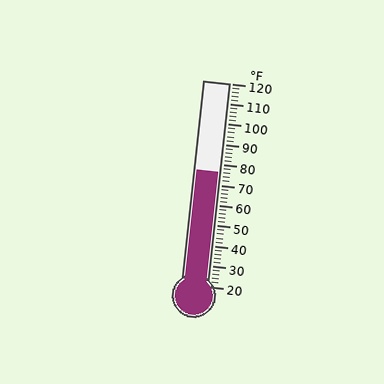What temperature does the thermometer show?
The thermometer shows approximately 76°F.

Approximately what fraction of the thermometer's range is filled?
The thermometer is filled to approximately 55% of its range.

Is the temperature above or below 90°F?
The temperature is below 90°F.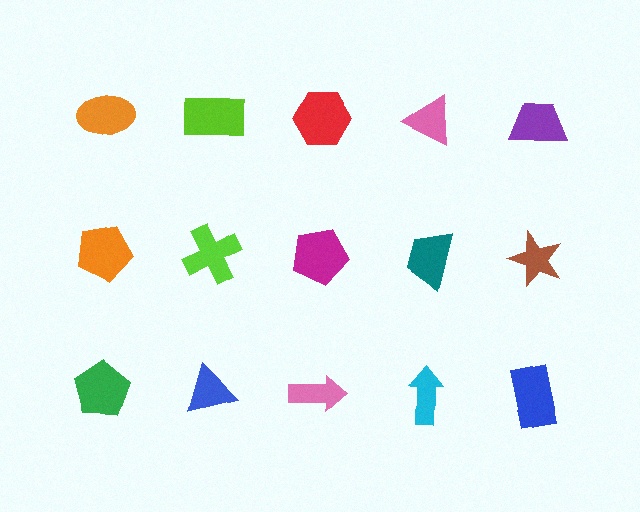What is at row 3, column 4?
A cyan arrow.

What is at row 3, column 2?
A blue triangle.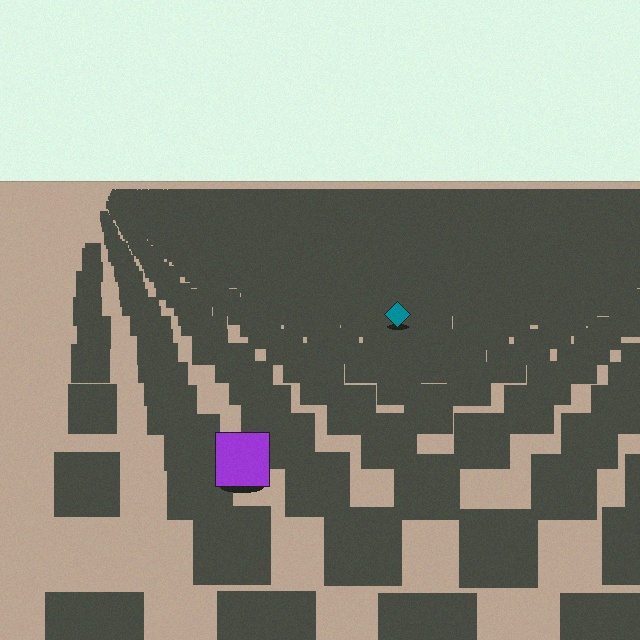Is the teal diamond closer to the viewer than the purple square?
No. The purple square is closer — you can tell from the texture gradient: the ground texture is coarser near it.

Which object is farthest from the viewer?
The teal diamond is farthest from the viewer. It appears smaller and the ground texture around it is denser.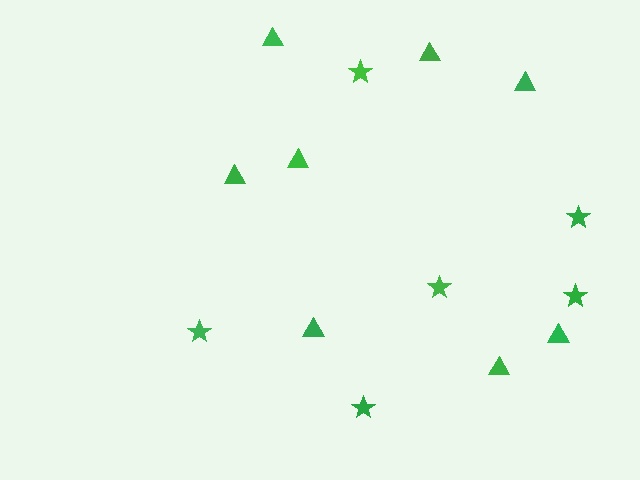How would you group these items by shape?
There are 2 groups: one group of stars (6) and one group of triangles (8).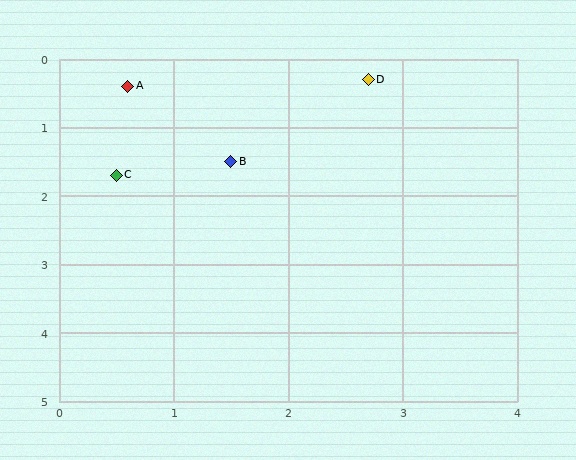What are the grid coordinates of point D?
Point D is at approximately (2.7, 0.3).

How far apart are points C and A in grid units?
Points C and A are about 1.3 grid units apart.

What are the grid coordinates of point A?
Point A is at approximately (0.6, 0.4).